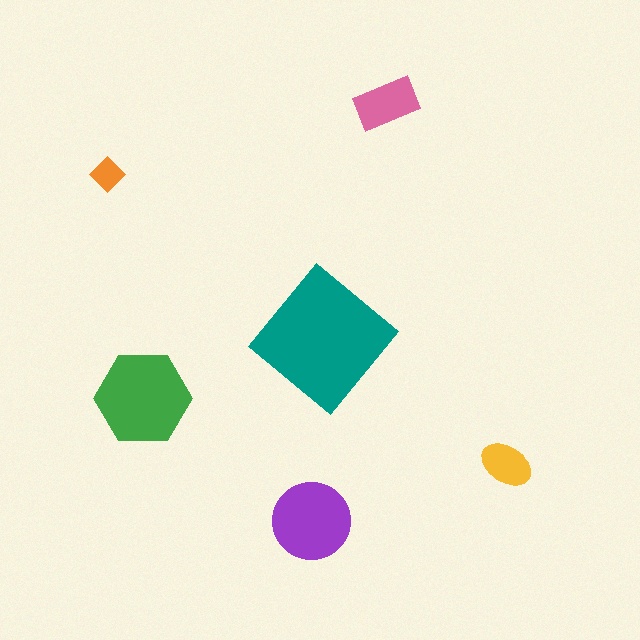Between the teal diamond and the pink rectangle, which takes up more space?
The teal diamond.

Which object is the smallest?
The orange diamond.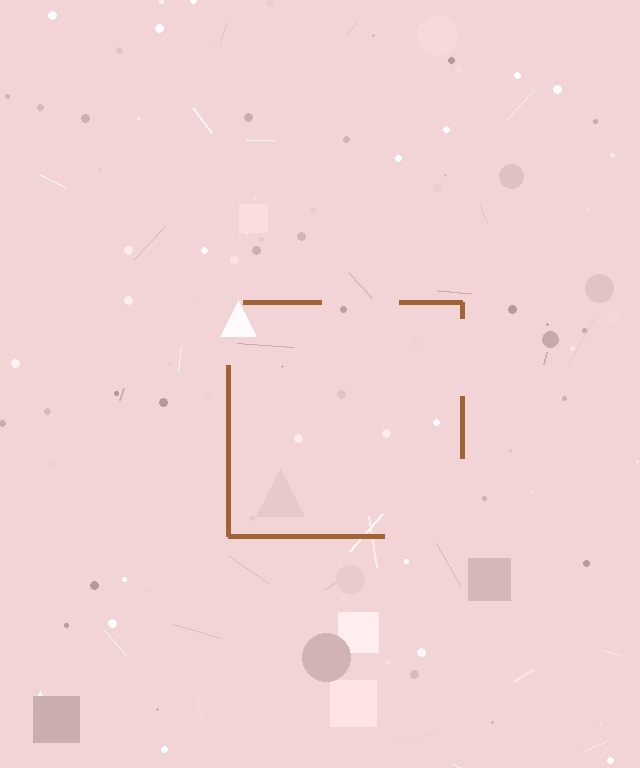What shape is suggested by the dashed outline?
The dashed outline suggests a square.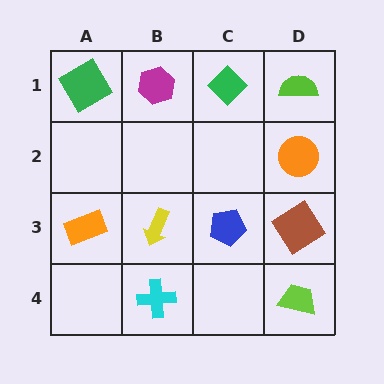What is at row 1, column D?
A lime semicircle.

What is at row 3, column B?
A yellow arrow.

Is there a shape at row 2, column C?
No, that cell is empty.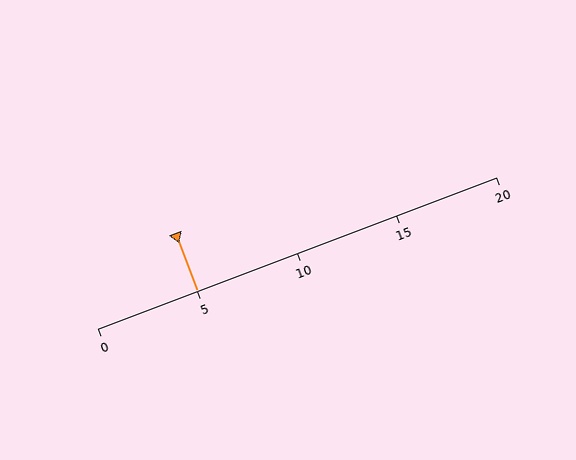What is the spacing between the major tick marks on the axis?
The major ticks are spaced 5 apart.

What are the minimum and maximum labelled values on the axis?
The axis runs from 0 to 20.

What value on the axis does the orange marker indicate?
The marker indicates approximately 5.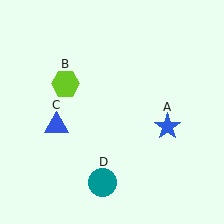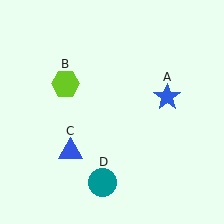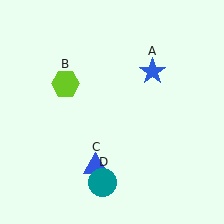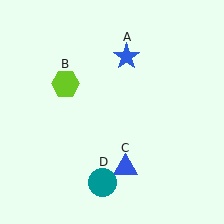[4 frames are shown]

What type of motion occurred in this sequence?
The blue star (object A), blue triangle (object C) rotated counterclockwise around the center of the scene.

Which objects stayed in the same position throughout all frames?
Lime hexagon (object B) and teal circle (object D) remained stationary.